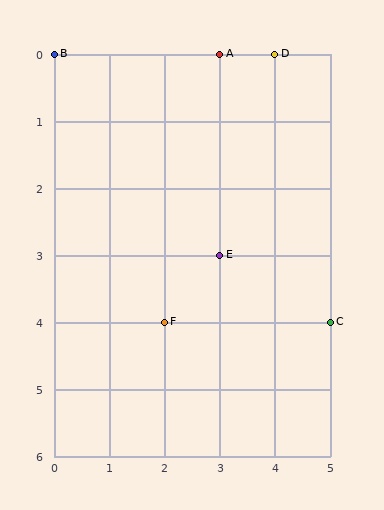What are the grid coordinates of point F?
Point F is at grid coordinates (2, 4).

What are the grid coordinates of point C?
Point C is at grid coordinates (5, 4).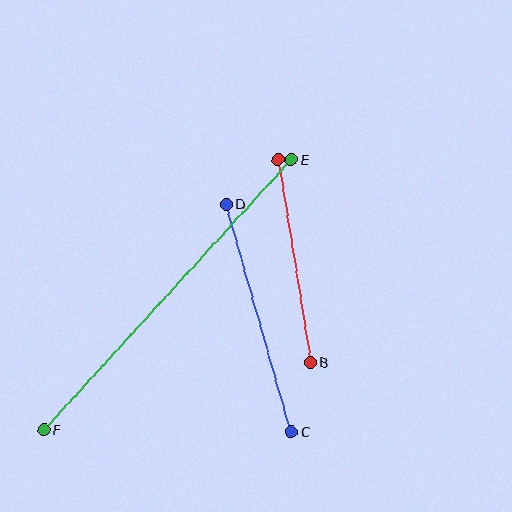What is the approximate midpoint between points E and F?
The midpoint is at approximately (167, 294) pixels.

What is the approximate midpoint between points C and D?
The midpoint is at approximately (259, 318) pixels.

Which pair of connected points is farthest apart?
Points E and F are farthest apart.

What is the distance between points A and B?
The distance is approximately 206 pixels.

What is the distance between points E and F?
The distance is approximately 366 pixels.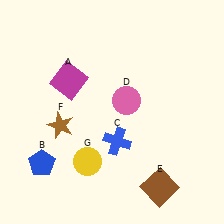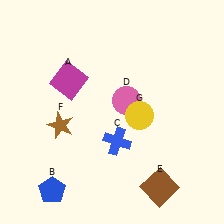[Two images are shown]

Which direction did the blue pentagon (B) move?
The blue pentagon (B) moved down.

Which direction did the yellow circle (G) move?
The yellow circle (G) moved right.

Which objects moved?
The objects that moved are: the blue pentagon (B), the yellow circle (G).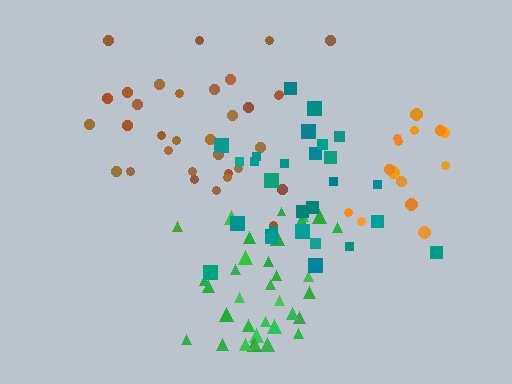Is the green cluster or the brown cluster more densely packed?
Green.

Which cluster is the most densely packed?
Green.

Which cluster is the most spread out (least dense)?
Brown.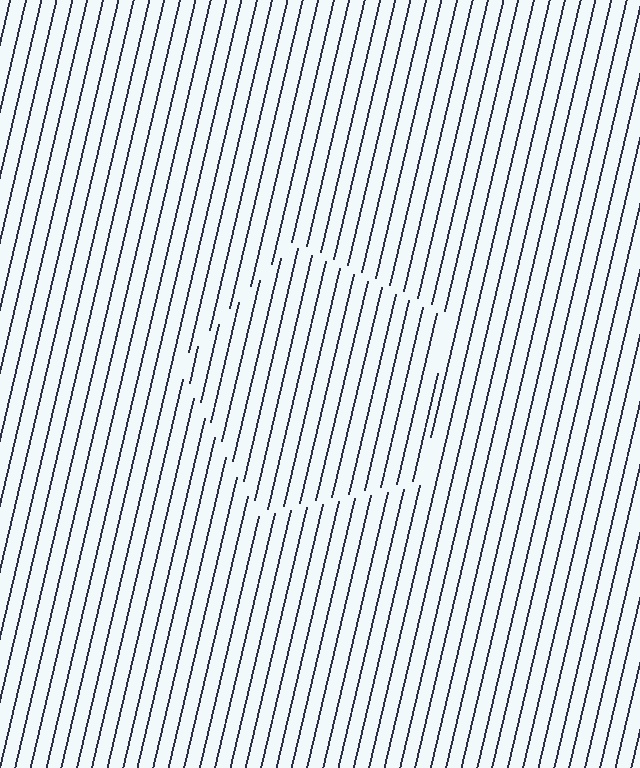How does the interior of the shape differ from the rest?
The interior of the shape contains the same grating, shifted by half a period — the contour is defined by the phase discontinuity where line-ends from the inner and outer gratings abut.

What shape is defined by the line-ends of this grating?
An illusory pentagon. The interior of the shape contains the same grating, shifted by half a period — the contour is defined by the phase discontinuity where line-ends from the inner and outer gratings abut.